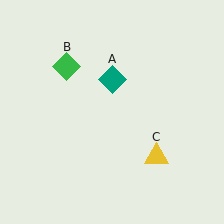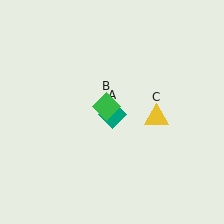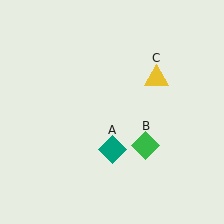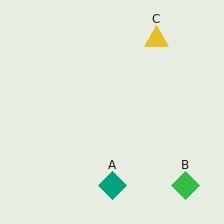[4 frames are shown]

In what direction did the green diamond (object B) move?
The green diamond (object B) moved down and to the right.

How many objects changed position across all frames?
3 objects changed position: teal diamond (object A), green diamond (object B), yellow triangle (object C).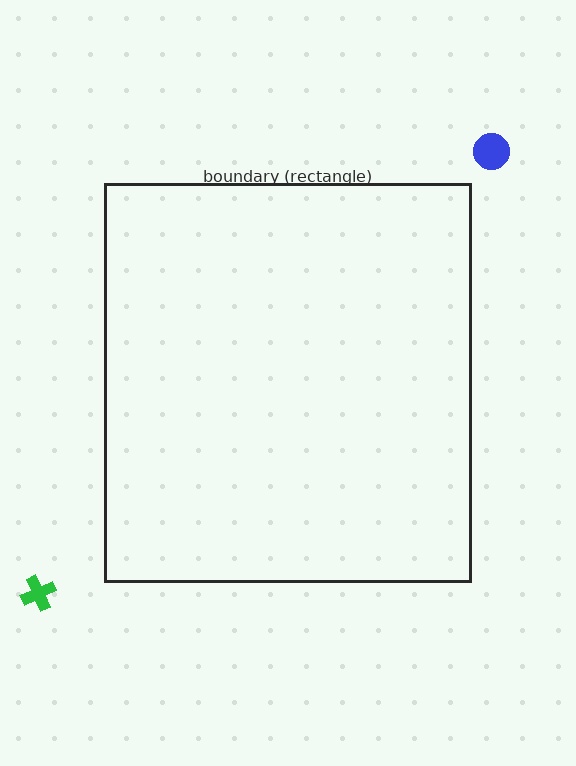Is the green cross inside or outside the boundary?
Outside.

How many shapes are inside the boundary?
0 inside, 2 outside.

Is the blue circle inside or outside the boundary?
Outside.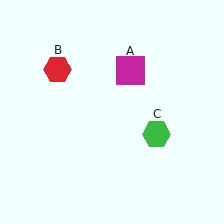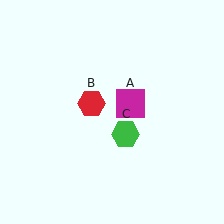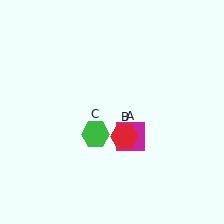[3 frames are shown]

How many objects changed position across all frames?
3 objects changed position: magenta square (object A), red hexagon (object B), green hexagon (object C).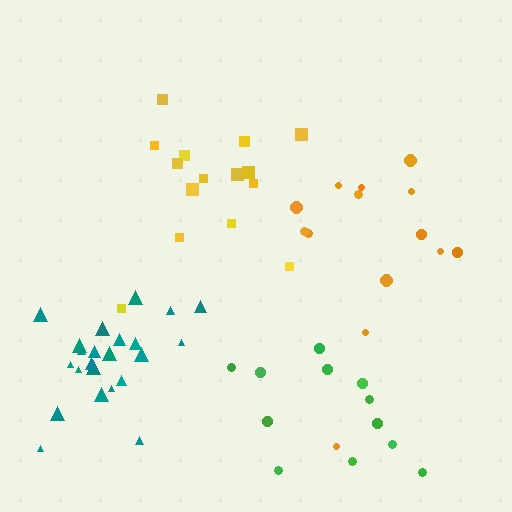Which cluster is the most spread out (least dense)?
Yellow.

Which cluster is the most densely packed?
Teal.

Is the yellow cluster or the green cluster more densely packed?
Green.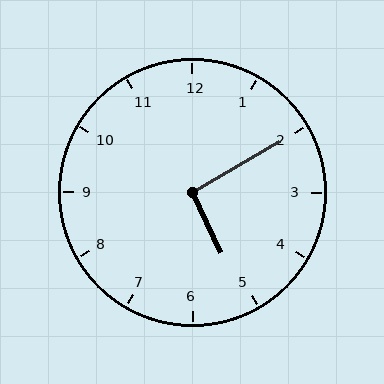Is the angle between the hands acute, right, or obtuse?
It is right.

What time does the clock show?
5:10.